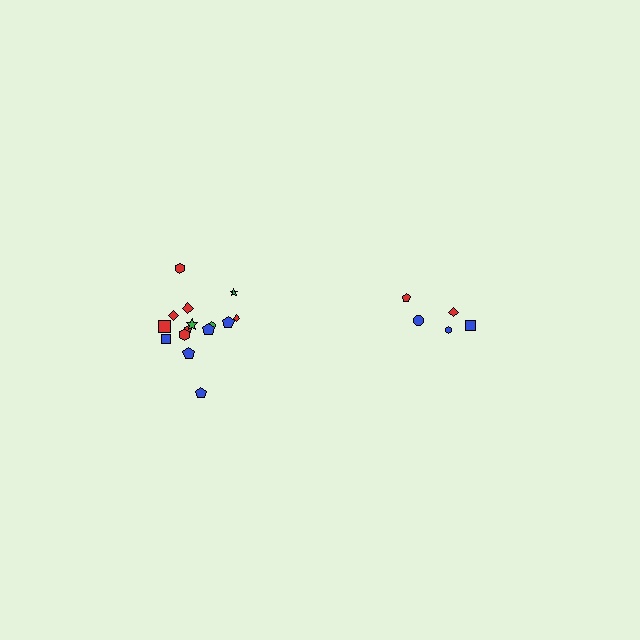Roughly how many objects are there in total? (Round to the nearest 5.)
Roughly 20 objects in total.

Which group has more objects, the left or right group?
The left group.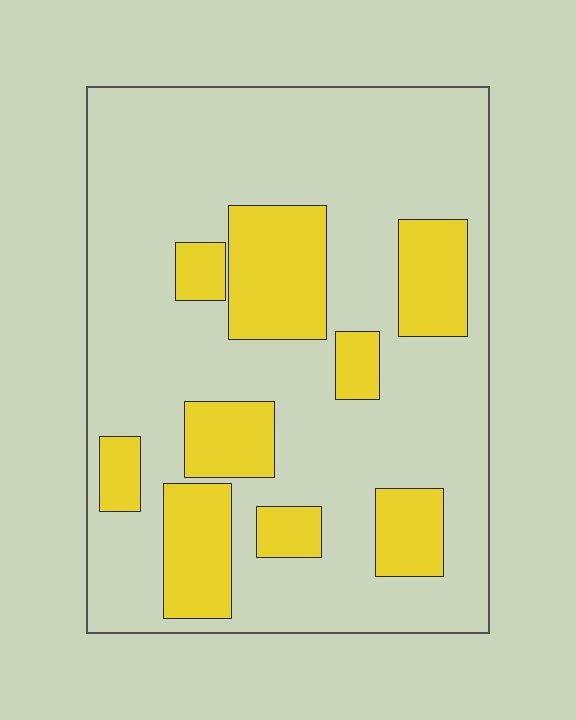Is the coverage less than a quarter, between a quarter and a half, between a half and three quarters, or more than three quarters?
Between a quarter and a half.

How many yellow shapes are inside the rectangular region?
9.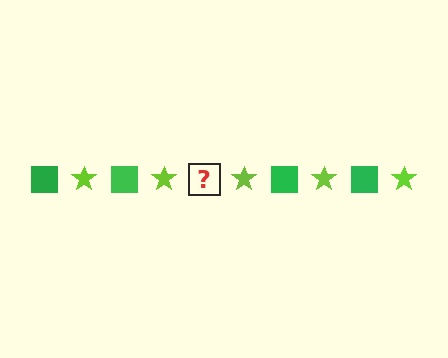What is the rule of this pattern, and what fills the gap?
The rule is that the pattern alternates between green square and lime star. The gap should be filled with a green square.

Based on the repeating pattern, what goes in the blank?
The blank should be a green square.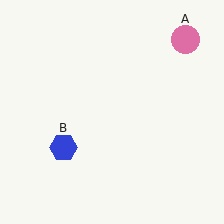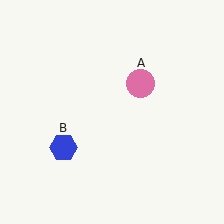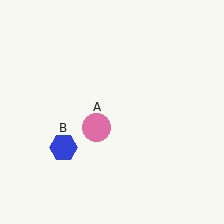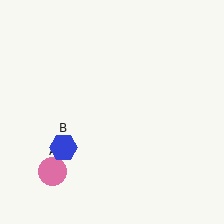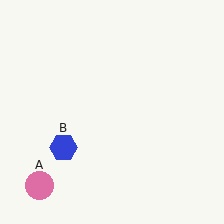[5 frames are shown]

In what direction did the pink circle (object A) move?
The pink circle (object A) moved down and to the left.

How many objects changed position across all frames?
1 object changed position: pink circle (object A).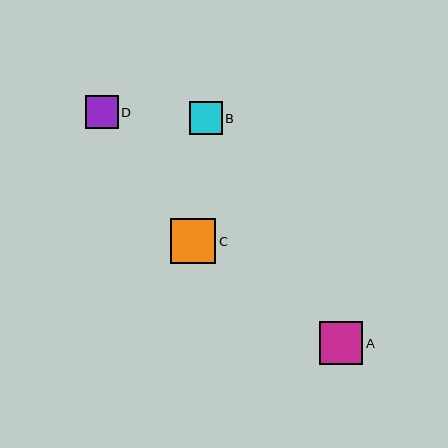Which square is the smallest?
Square D is the smallest with a size of approximately 32 pixels.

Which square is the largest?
Square C is the largest with a size of approximately 46 pixels.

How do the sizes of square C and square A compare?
Square C and square A are approximately the same size.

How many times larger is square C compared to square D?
Square C is approximately 1.4 times the size of square D.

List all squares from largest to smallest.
From largest to smallest: C, A, B, D.